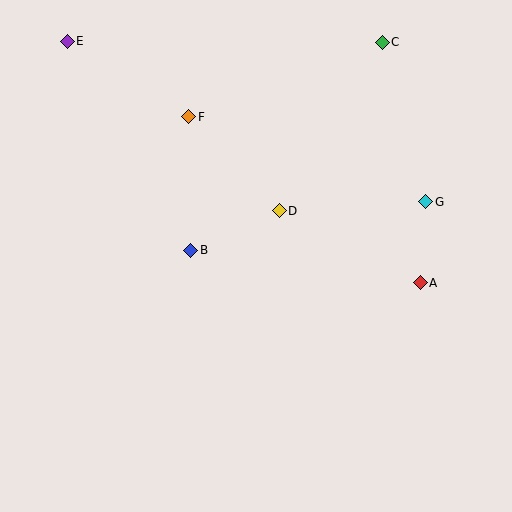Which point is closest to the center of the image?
Point D at (279, 211) is closest to the center.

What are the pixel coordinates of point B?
Point B is at (191, 250).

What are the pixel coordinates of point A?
Point A is at (420, 283).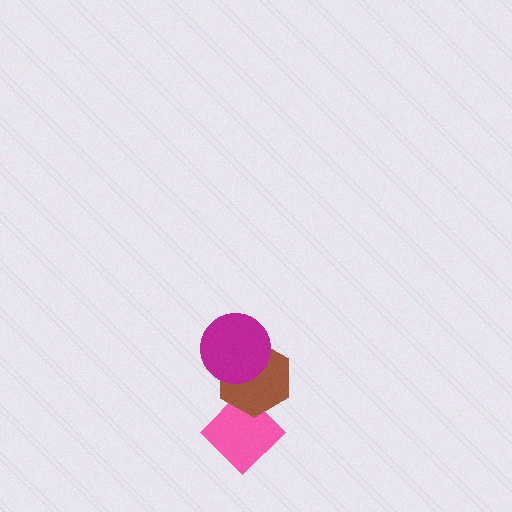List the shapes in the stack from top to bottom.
From top to bottom: the magenta circle, the brown hexagon, the pink diamond.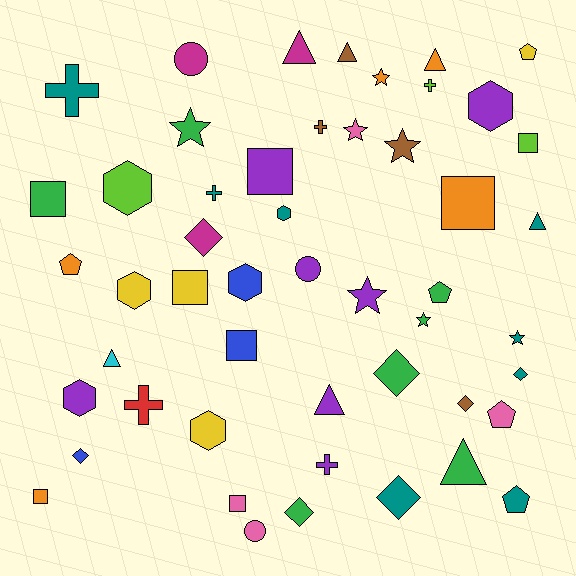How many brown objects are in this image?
There are 4 brown objects.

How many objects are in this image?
There are 50 objects.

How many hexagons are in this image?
There are 7 hexagons.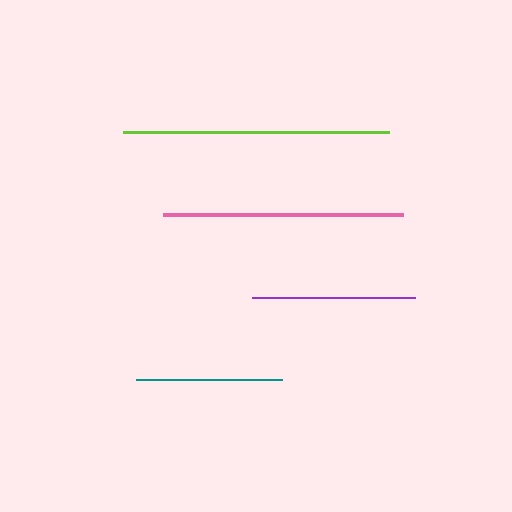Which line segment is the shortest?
The teal line is the shortest at approximately 146 pixels.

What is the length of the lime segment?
The lime segment is approximately 266 pixels long.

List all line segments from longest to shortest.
From longest to shortest: lime, pink, purple, teal.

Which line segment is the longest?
The lime line is the longest at approximately 266 pixels.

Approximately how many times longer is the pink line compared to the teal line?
The pink line is approximately 1.6 times the length of the teal line.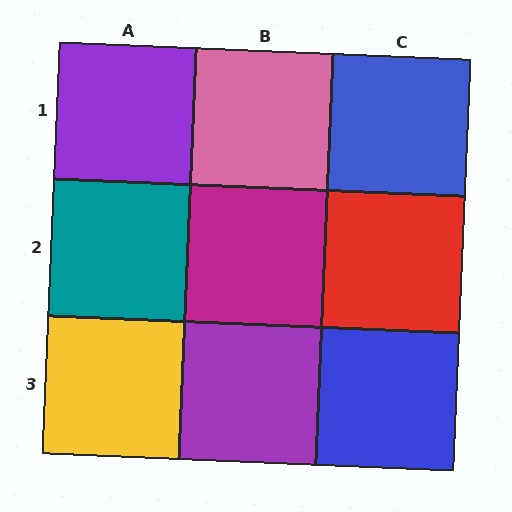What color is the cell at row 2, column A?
Teal.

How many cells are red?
1 cell is red.